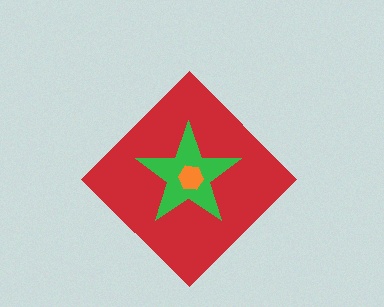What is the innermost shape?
The orange hexagon.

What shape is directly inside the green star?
The orange hexagon.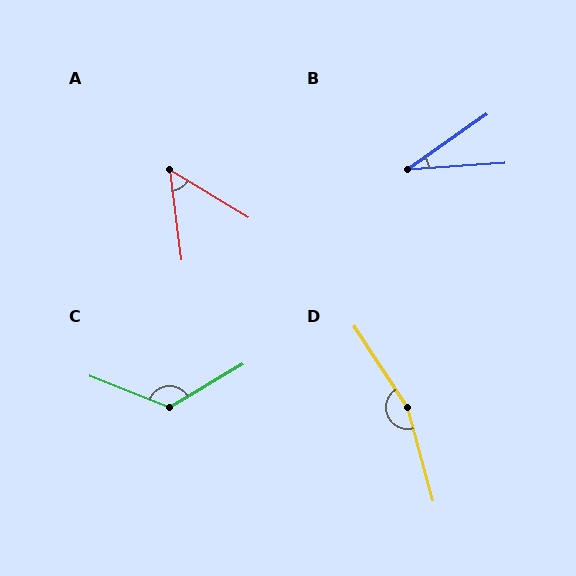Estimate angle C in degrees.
Approximately 128 degrees.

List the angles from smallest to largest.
B (31°), A (52°), C (128°), D (162°).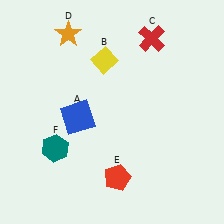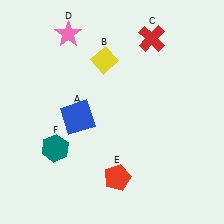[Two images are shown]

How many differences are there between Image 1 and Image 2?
There is 1 difference between the two images.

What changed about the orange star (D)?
In Image 1, D is orange. In Image 2, it changed to pink.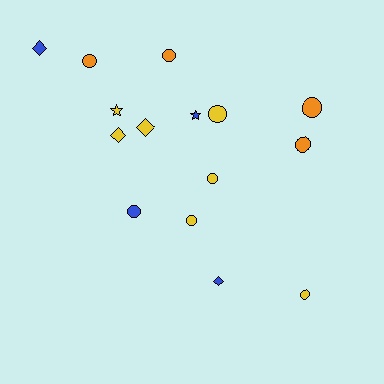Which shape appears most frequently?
Circle, with 9 objects.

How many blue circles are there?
There is 1 blue circle.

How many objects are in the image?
There are 15 objects.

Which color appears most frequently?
Yellow, with 7 objects.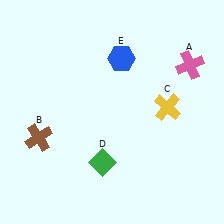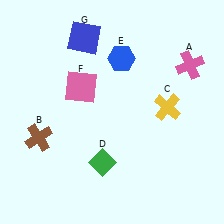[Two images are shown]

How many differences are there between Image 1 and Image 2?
There are 2 differences between the two images.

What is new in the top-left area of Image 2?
A blue square (G) was added in the top-left area of Image 2.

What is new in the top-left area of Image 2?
A pink square (F) was added in the top-left area of Image 2.